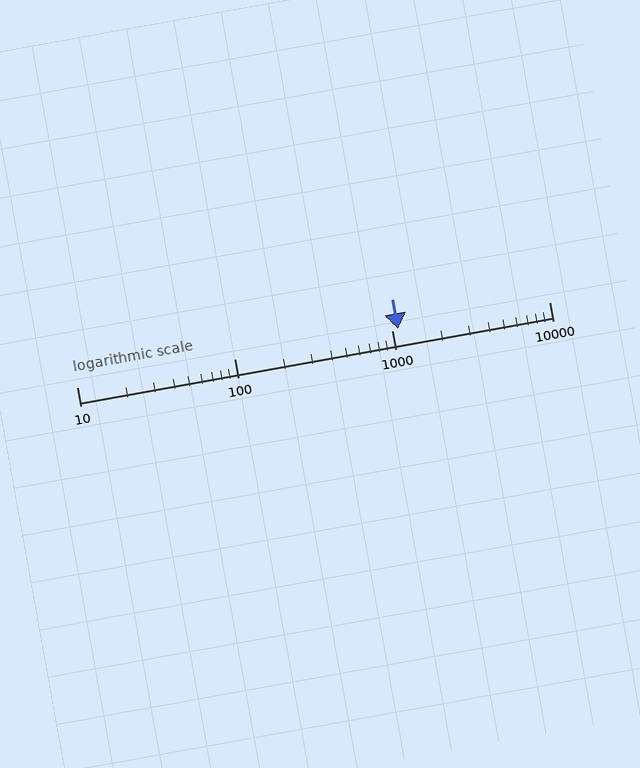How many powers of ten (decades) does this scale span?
The scale spans 3 decades, from 10 to 10000.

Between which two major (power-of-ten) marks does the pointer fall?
The pointer is between 1000 and 10000.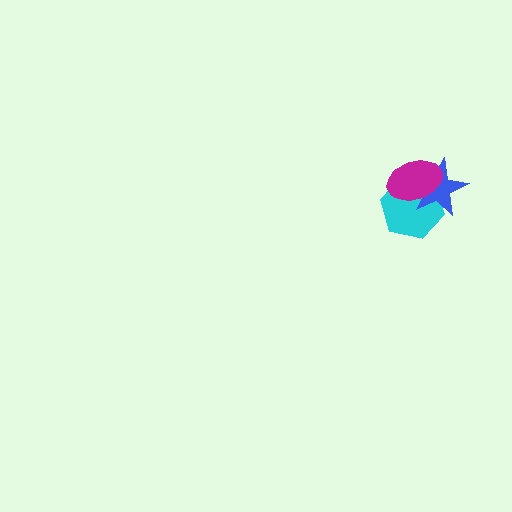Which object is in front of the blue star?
The magenta ellipse is in front of the blue star.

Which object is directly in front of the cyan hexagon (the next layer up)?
The blue star is directly in front of the cyan hexagon.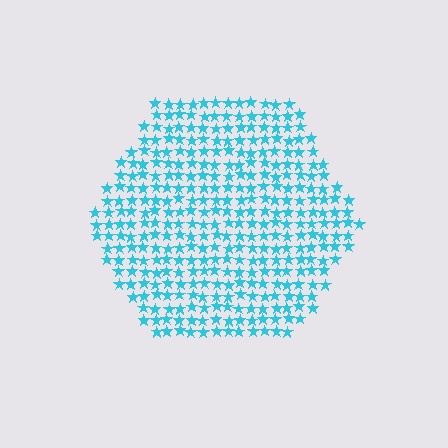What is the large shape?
The large shape is a hexagon.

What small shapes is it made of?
It is made of small stars.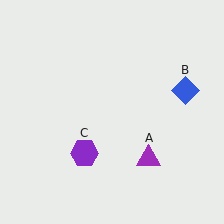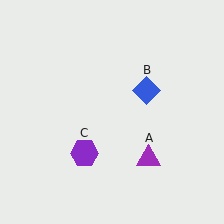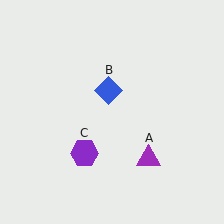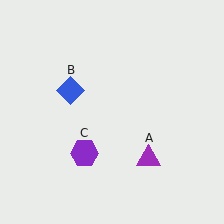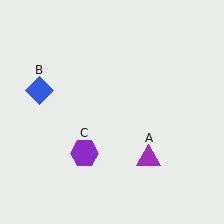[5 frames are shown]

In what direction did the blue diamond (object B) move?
The blue diamond (object B) moved left.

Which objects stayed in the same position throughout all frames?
Purple triangle (object A) and purple hexagon (object C) remained stationary.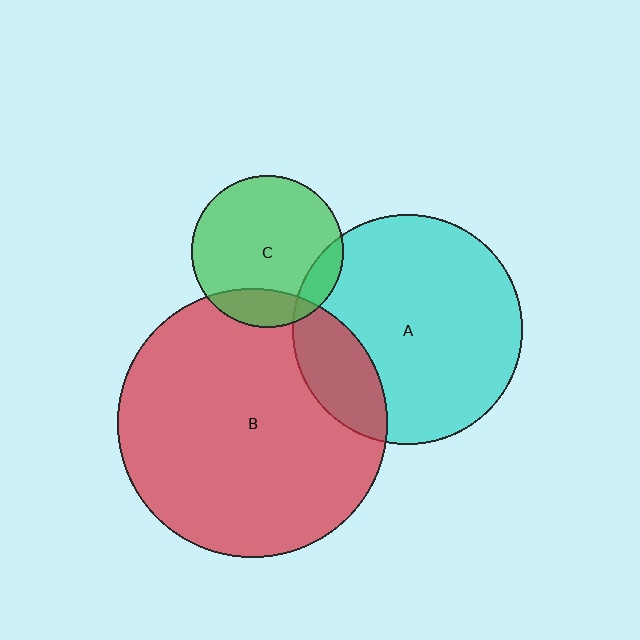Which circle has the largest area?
Circle B (red).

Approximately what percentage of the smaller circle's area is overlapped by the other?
Approximately 15%.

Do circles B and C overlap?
Yes.